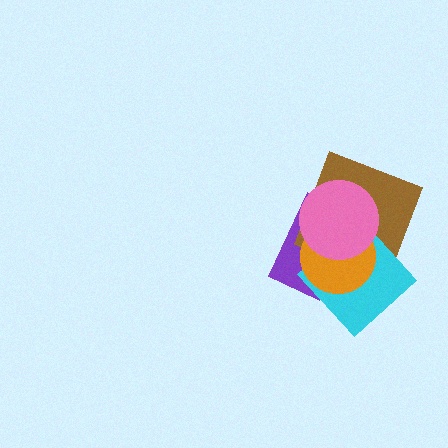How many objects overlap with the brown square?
4 objects overlap with the brown square.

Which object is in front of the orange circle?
The pink circle is in front of the orange circle.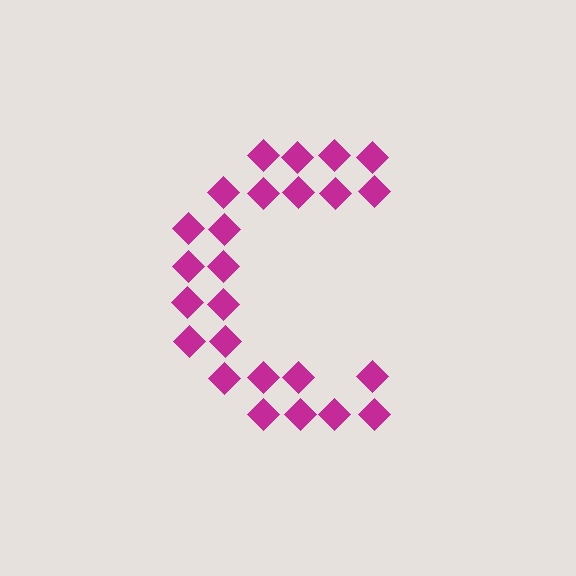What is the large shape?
The large shape is the letter C.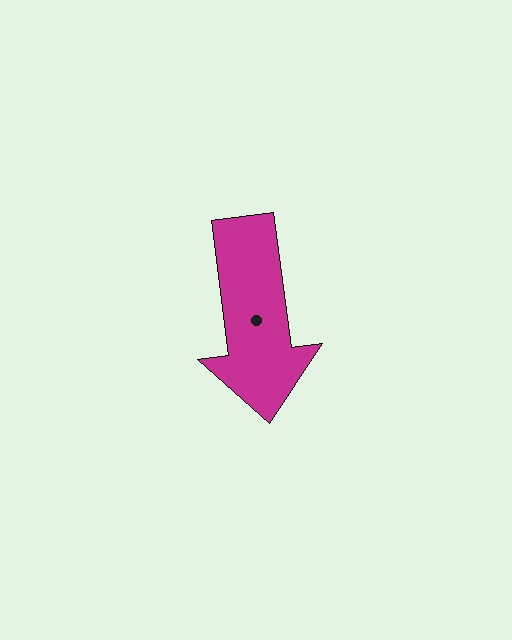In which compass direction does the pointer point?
South.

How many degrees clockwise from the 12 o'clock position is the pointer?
Approximately 173 degrees.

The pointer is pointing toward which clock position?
Roughly 6 o'clock.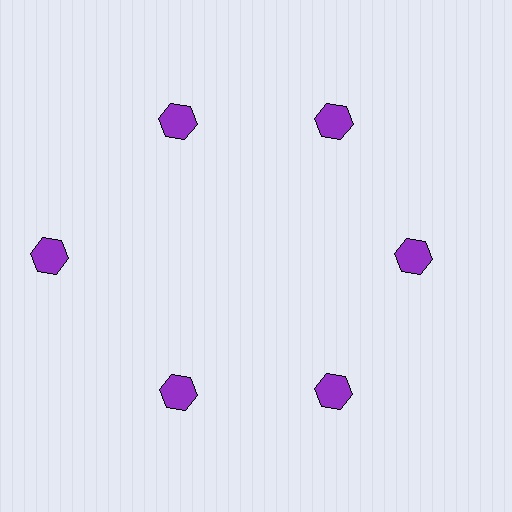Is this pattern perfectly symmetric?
No. The 6 purple hexagons are arranged in a ring, but one element near the 9 o'clock position is pushed outward from the center, breaking the 6-fold rotational symmetry.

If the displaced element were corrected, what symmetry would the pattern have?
It would have 6-fold rotational symmetry — the pattern would map onto itself every 60 degrees.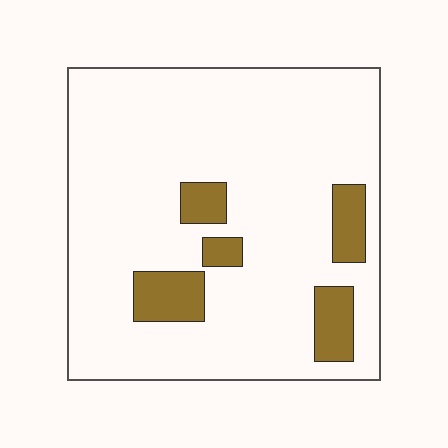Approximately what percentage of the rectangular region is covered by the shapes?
Approximately 15%.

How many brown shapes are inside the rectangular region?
5.